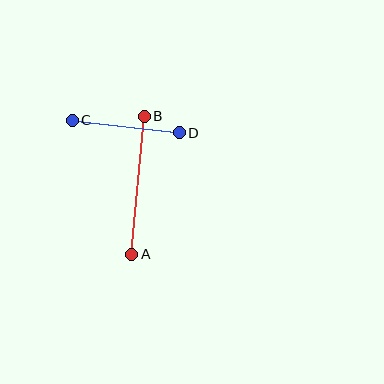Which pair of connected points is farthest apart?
Points A and B are farthest apart.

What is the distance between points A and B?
The distance is approximately 139 pixels.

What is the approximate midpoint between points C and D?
The midpoint is at approximately (126, 126) pixels.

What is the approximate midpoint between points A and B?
The midpoint is at approximately (138, 185) pixels.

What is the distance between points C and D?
The distance is approximately 108 pixels.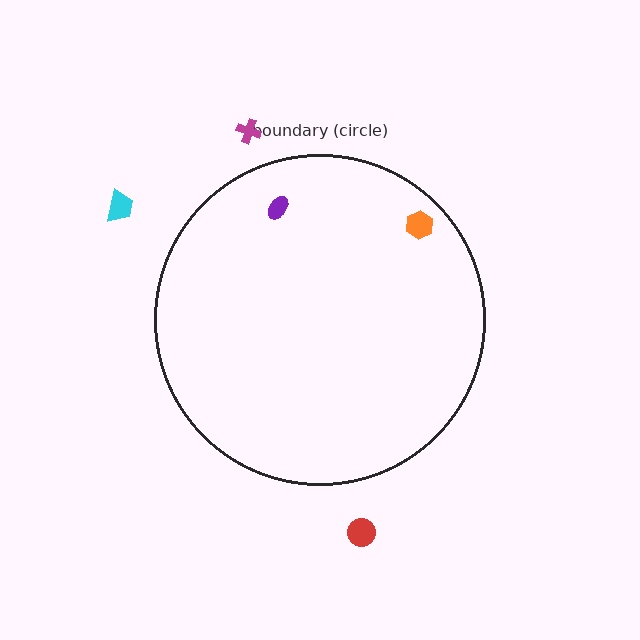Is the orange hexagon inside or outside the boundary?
Inside.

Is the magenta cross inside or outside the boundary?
Outside.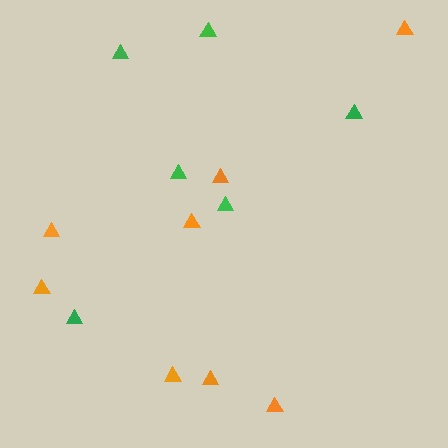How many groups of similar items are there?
There are 2 groups: one group of green triangles (6) and one group of orange triangles (8).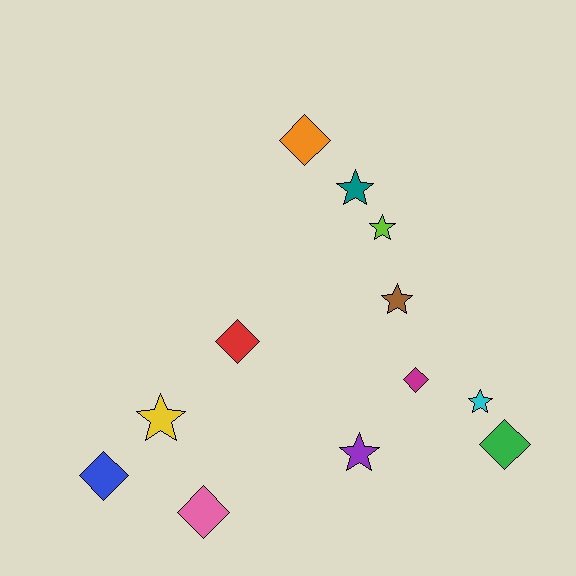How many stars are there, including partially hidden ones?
There are 6 stars.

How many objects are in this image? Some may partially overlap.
There are 12 objects.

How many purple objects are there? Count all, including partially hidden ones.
There is 1 purple object.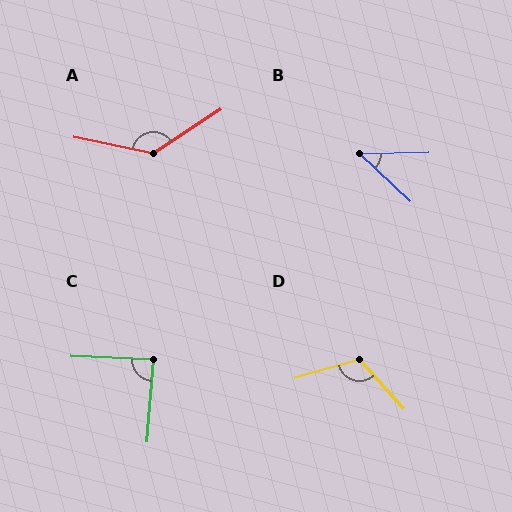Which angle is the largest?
A, at approximately 135 degrees.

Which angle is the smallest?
B, at approximately 44 degrees.